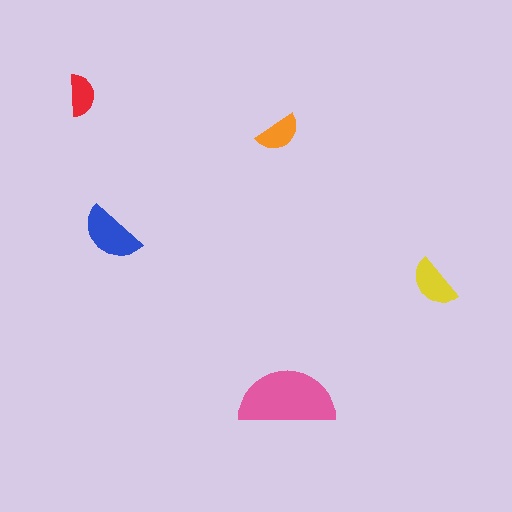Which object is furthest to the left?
The red semicircle is leftmost.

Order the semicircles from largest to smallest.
the pink one, the blue one, the yellow one, the orange one, the red one.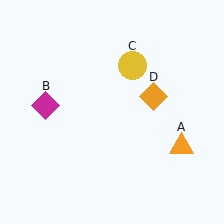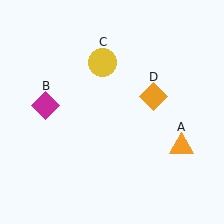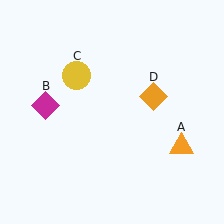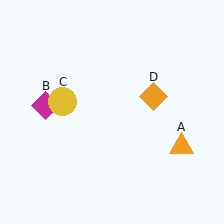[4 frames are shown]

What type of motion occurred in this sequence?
The yellow circle (object C) rotated counterclockwise around the center of the scene.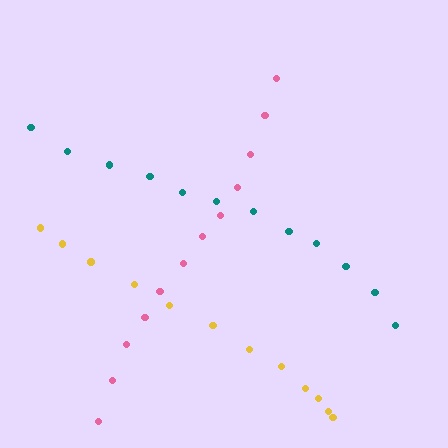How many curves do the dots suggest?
There are 3 distinct paths.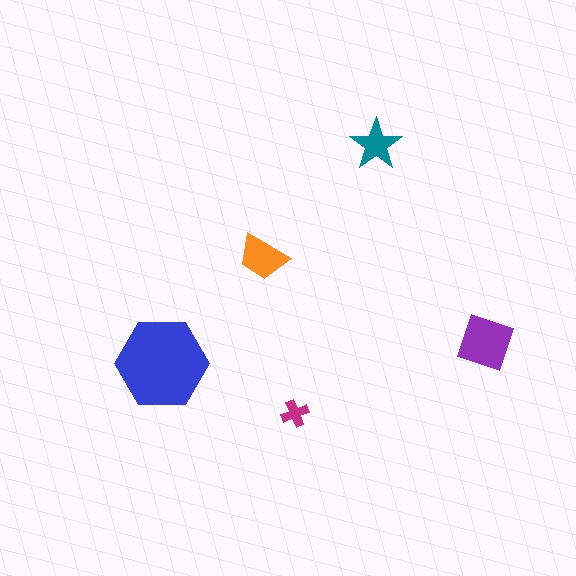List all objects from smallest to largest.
The magenta cross, the teal star, the orange trapezoid, the purple diamond, the blue hexagon.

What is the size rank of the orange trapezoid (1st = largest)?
3rd.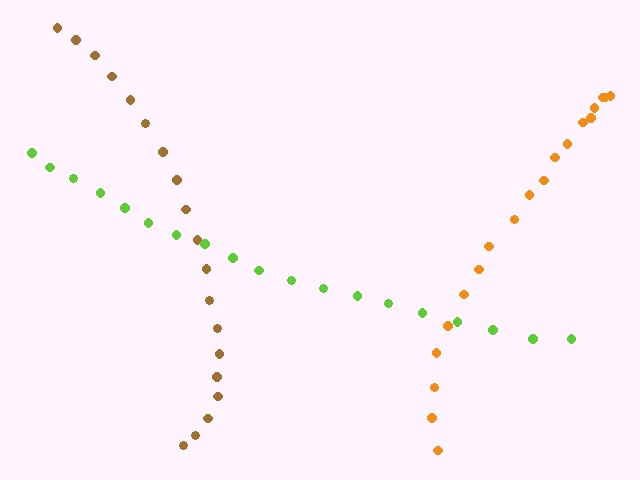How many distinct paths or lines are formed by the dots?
There are 3 distinct paths.